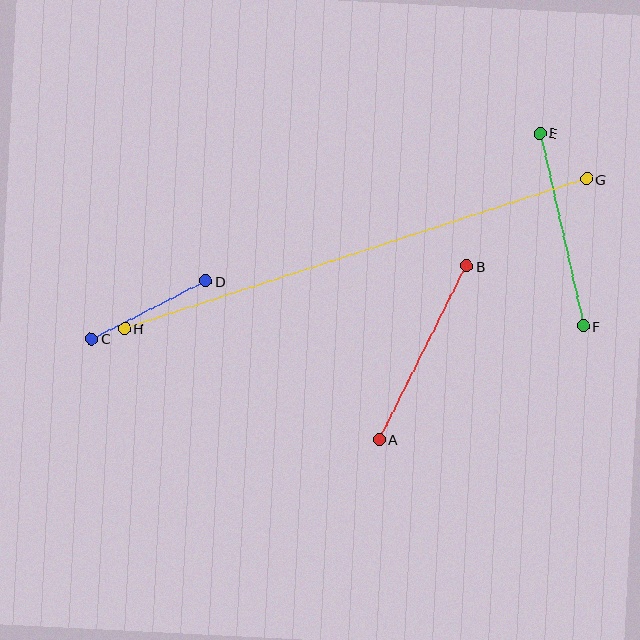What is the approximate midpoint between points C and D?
The midpoint is at approximately (149, 310) pixels.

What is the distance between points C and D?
The distance is approximately 128 pixels.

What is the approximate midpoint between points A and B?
The midpoint is at approximately (423, 353) pixels.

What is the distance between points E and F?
The distance is approximately 198 pixels.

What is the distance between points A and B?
The distance is approximately 194 pixels.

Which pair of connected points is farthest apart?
Points G and H are farthest apart.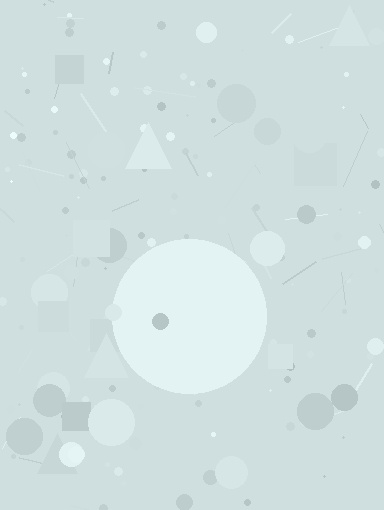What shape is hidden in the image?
A circle is hidden in the image.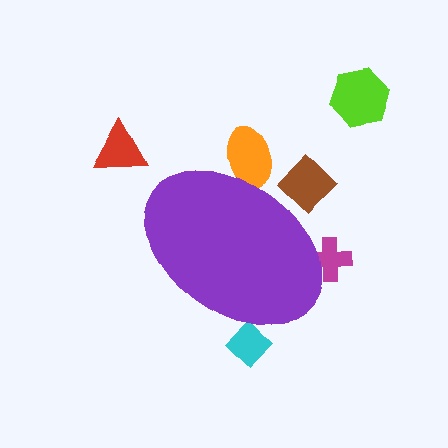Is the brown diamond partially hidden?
Yes, the brown diamond is partially hidden behind the purple ellipse.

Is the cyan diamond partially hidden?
Yes, the cyan diamond is partially hidden behind the purple ellipse.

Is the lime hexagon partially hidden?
No, the lime hexagon is fully visible.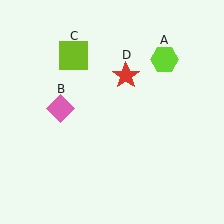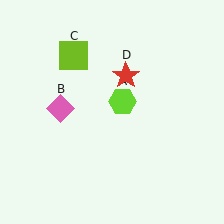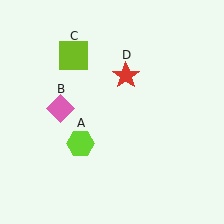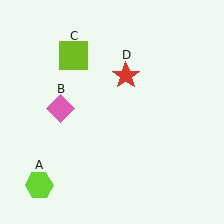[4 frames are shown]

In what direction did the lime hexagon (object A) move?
The lime hexagon (object A) moved down and to the left.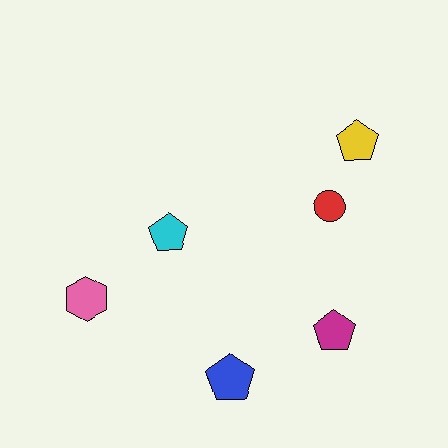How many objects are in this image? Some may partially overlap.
There are 6 objects.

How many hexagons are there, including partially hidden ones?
There is 1 hexagon.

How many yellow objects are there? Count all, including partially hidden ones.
There is 1 yellow object.